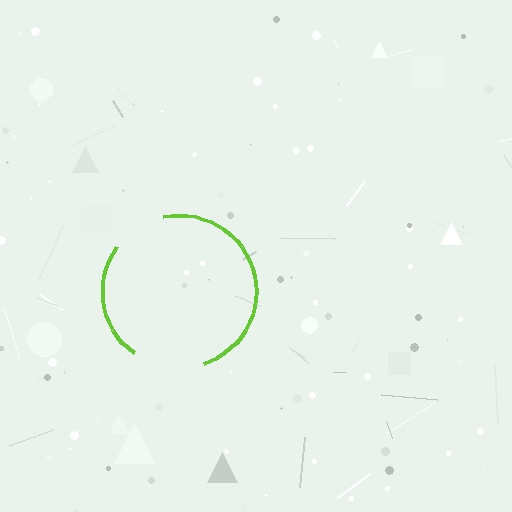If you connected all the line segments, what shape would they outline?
They would outline a circle.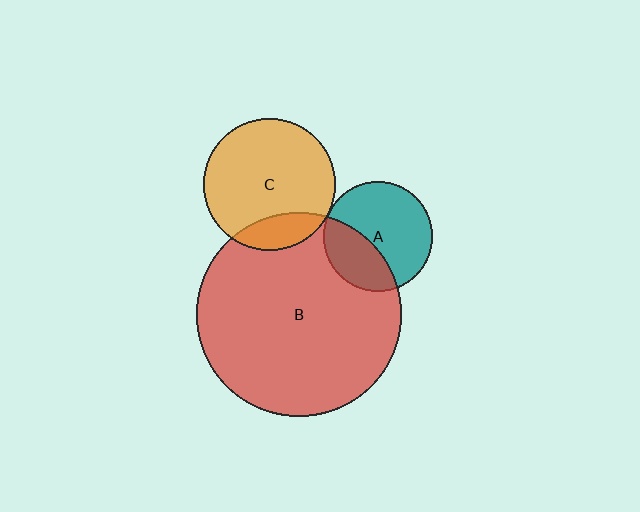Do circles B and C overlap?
Yes.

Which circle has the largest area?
Circle B (red).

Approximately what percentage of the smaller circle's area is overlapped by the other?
Approximately 15%.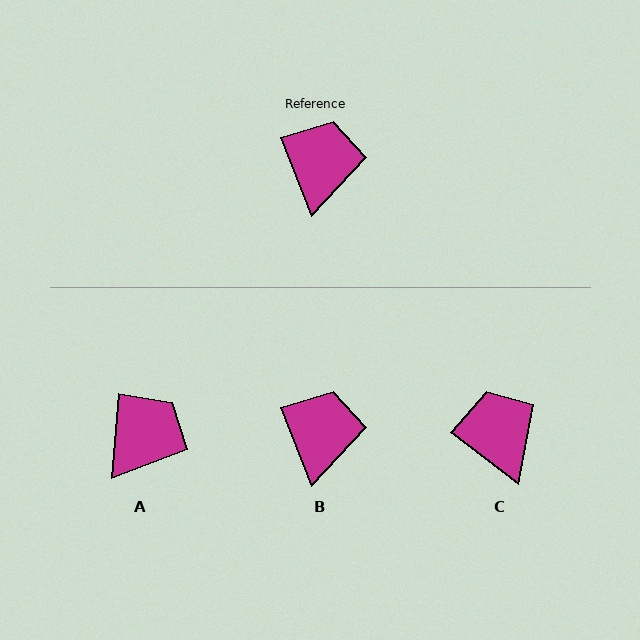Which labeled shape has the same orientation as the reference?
B.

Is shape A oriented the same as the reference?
No, it is off by about 26 degrees.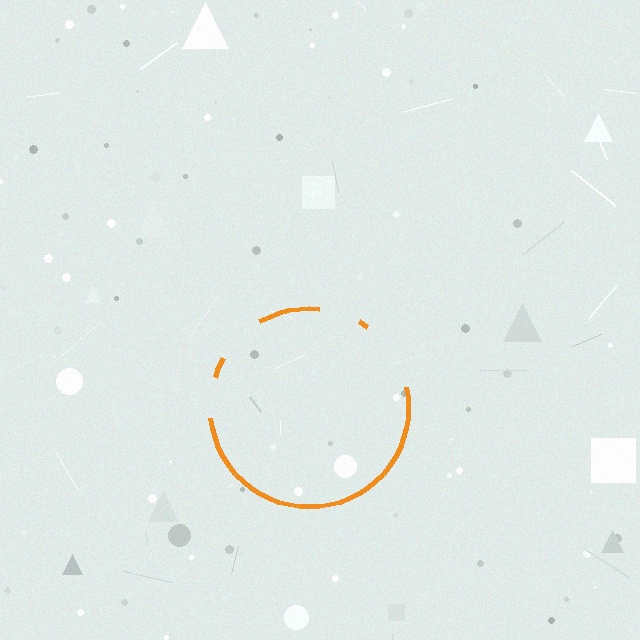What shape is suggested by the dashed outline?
The dashed outline suggests a circle.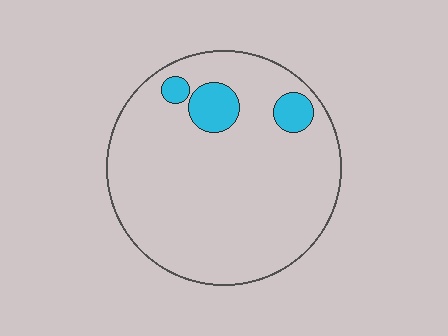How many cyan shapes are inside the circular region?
3.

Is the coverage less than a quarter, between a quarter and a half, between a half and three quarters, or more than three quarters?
Less than a quarter.